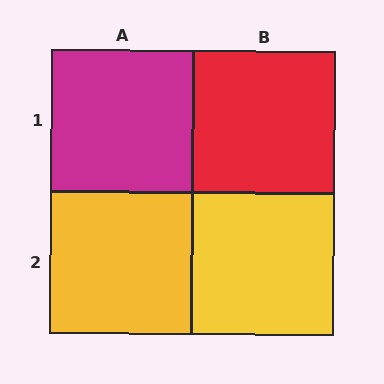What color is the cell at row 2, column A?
Yellow.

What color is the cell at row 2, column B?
Yellow.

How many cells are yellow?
2 cells are yellow.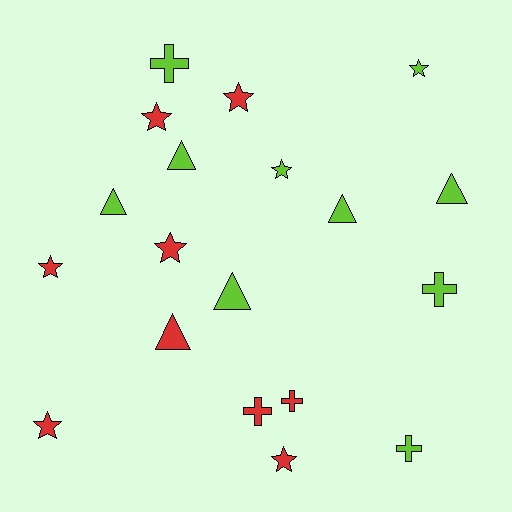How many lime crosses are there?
There are 3 lime crosses.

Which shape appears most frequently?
Star, with 8 objects.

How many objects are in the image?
There are 19 objects.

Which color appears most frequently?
Lime, with 10 objects.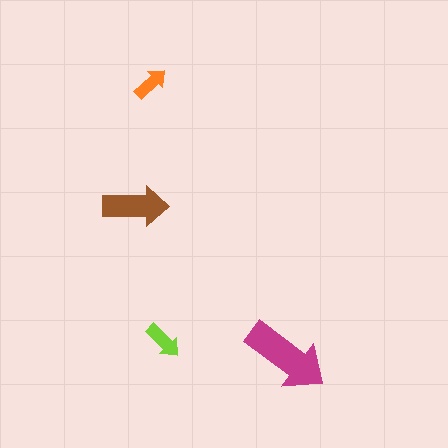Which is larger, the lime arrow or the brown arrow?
The brown one.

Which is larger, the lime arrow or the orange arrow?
The lime one.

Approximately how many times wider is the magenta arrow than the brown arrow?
About 1.5 times wider.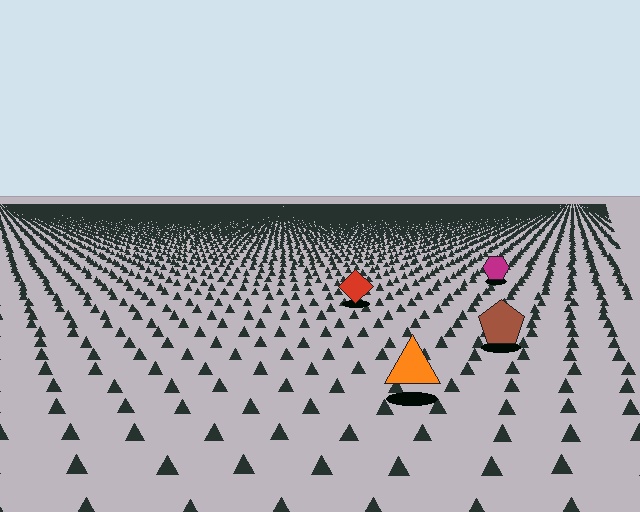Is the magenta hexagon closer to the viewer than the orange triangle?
No. The orange triangle is closer — you can tell from the texture gradient: the ground texture is coarser near it.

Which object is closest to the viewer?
The orange triangle is closest. The texture marks near it are larger and more spread out.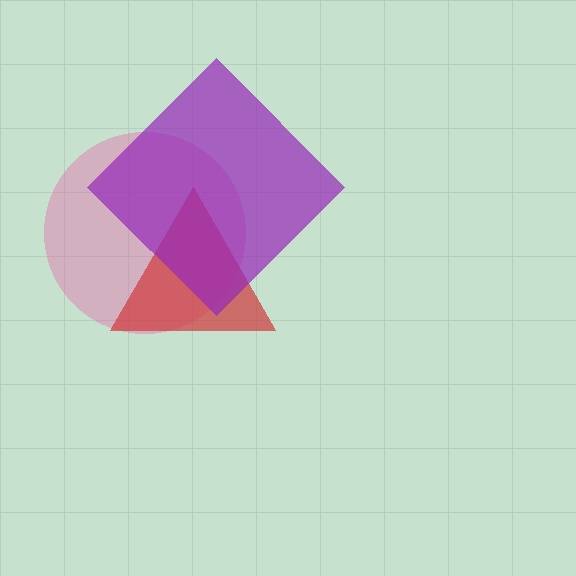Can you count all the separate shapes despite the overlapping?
Yes, there are 3 separate shapes.